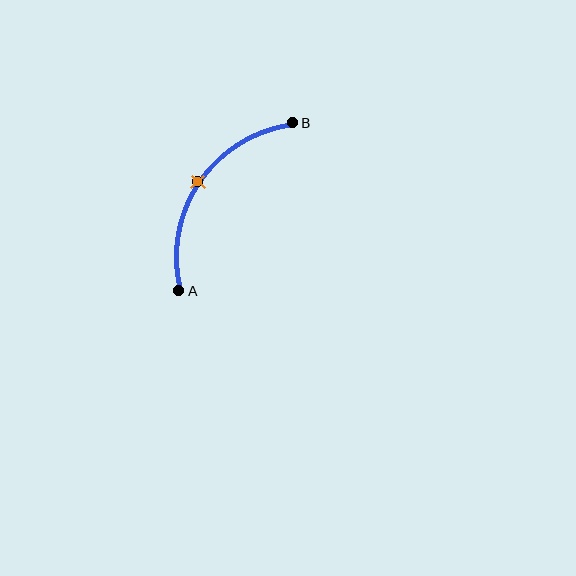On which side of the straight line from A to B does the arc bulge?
The arc bulges above and to the left of the straight line connecting A and B.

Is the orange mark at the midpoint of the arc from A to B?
Yes. The orange mark lies on the arc at equal arc-length from both A and B — it is the arc midpoint.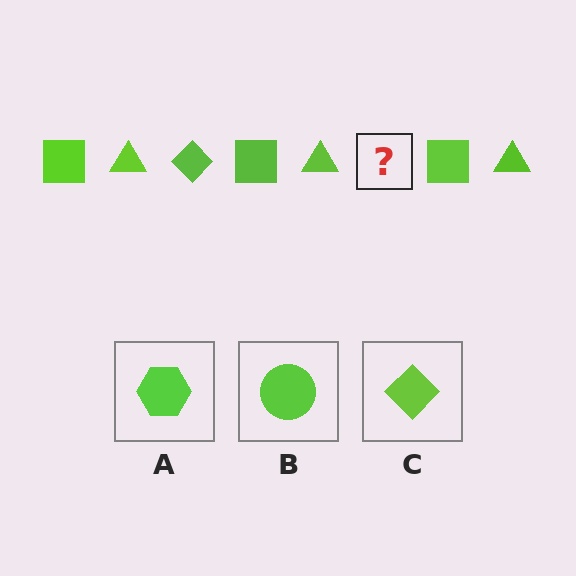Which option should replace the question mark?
Option C.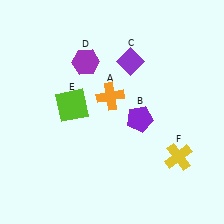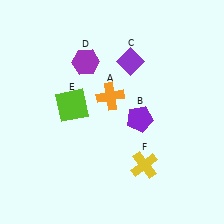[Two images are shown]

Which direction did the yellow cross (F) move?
The yellow cross (F) moved left.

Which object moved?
The yellow cross (F) moved left.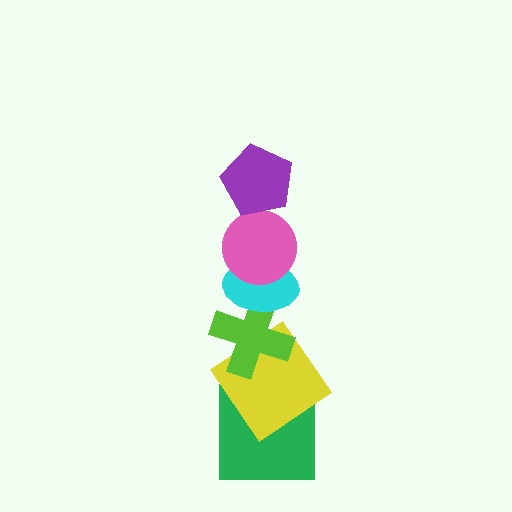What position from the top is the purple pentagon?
The purple pentagon is 1st from the top.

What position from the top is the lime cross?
The lime cross is 4th from the top.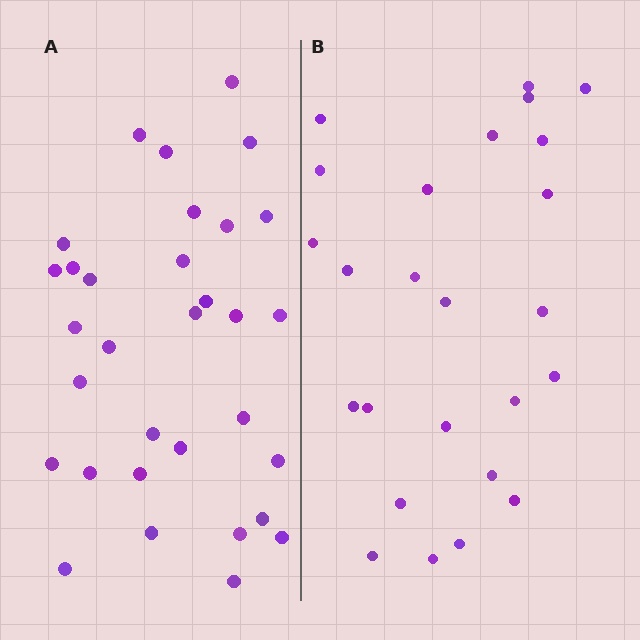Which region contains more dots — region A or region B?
Region A (the left region) has more dots.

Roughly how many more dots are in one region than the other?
Region A has roughly 8 or so more dots than region B.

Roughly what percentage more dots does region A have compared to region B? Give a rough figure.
About 30% more.